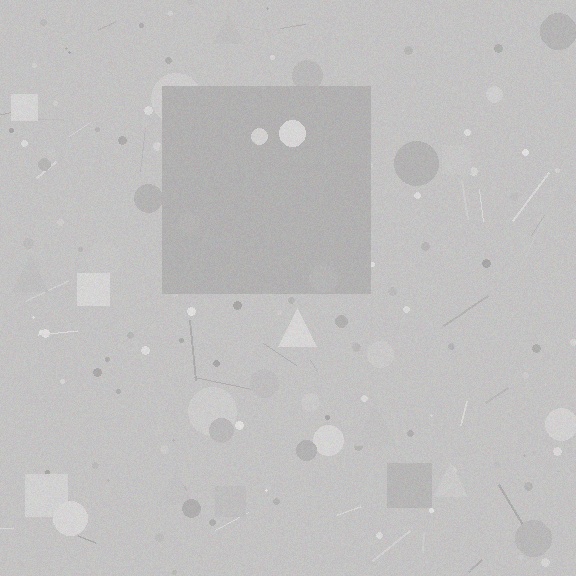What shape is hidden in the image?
A square is hidden in the image.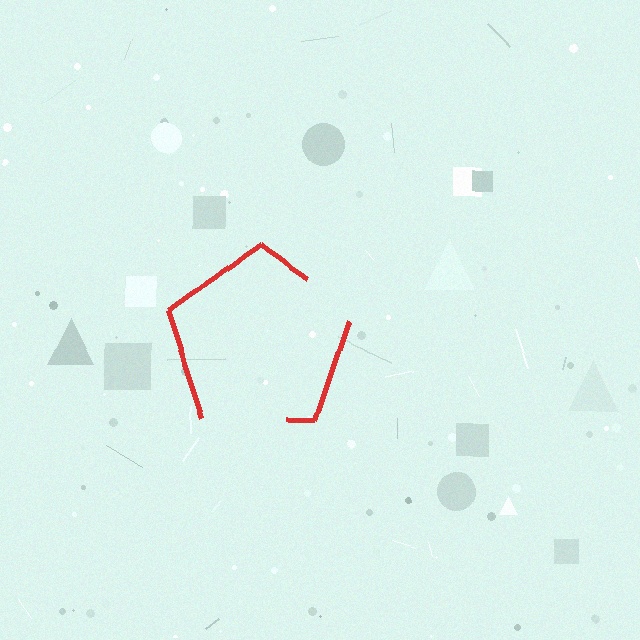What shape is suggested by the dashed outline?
The dashed outline suggests a pentagon.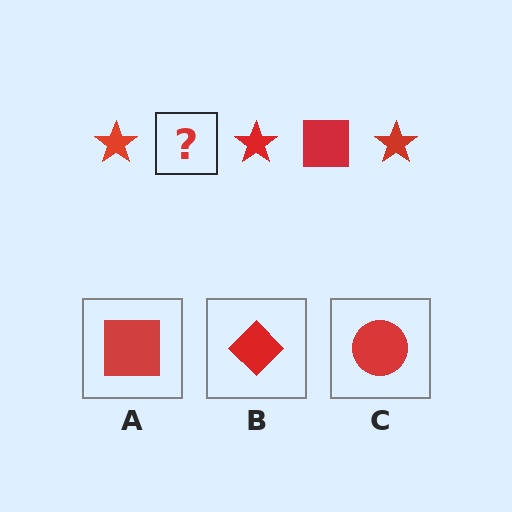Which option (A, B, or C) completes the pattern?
A.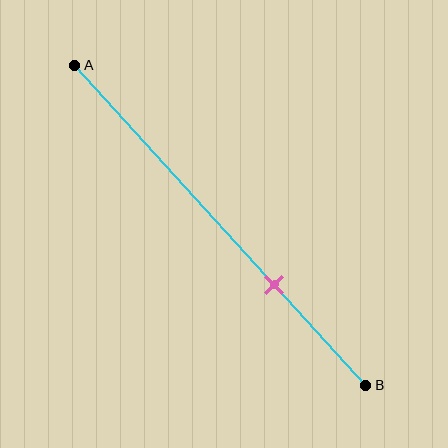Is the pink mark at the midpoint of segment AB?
No, the mark is at about 70% from A, not at the 50% midpoint.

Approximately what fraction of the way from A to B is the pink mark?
The pink mark is approximately 70% of the way from A to B.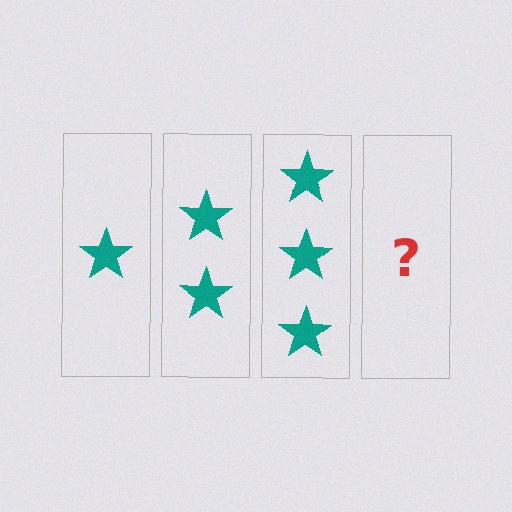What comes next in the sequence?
The next element should be 4 stars.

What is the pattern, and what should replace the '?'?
The pattern is that each step adds one more star. The '?' should be 4 stars.